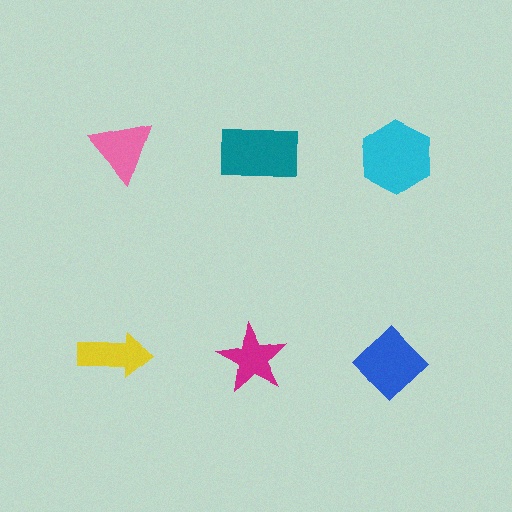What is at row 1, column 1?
A pink triangle.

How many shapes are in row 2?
3 shapes.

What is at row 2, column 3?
A blue diamond.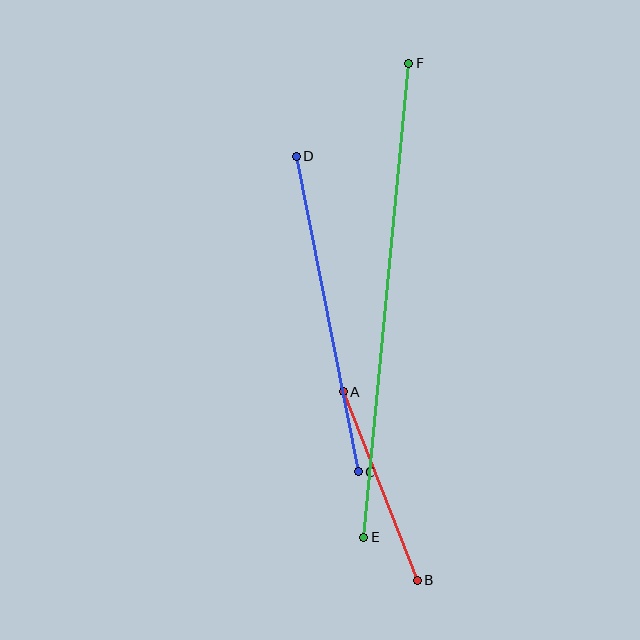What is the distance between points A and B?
The distance is approximately 203 pixels.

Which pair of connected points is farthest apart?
Points E and F are farthest apart.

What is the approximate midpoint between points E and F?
The midpoint is at approximately (386, 300) pixels.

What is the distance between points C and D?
The distance is approximately 322 pixels.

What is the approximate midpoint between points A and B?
The midpoint is at approximately (380, 486) pixels.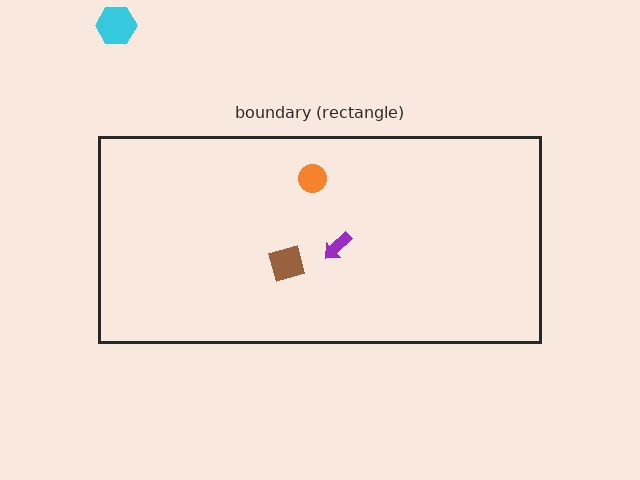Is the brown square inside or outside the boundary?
Inside.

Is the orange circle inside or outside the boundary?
Inside.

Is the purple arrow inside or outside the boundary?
Inside.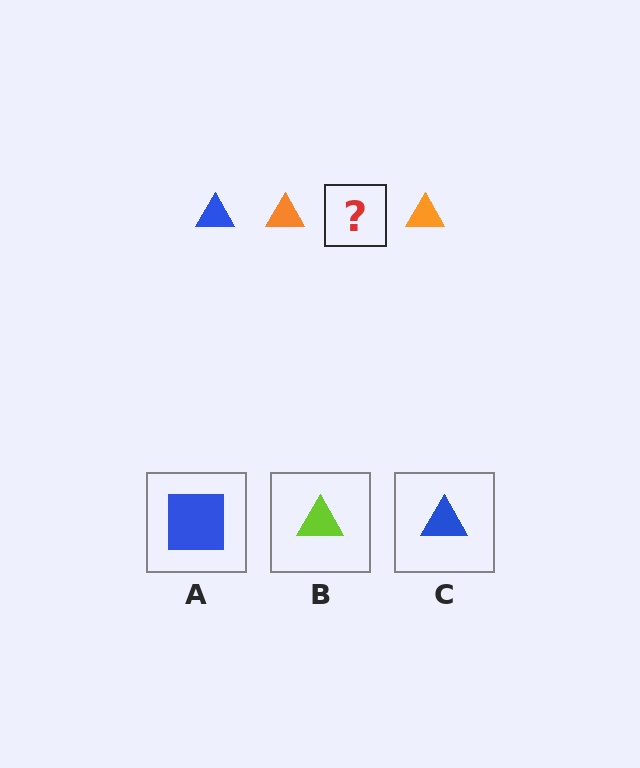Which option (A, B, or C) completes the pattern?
C.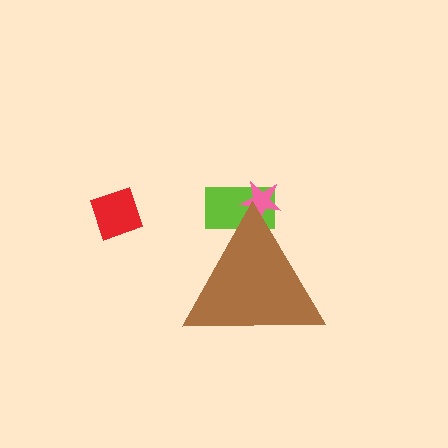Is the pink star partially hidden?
Yes, the pink star is partially hidden behind the brown triangle.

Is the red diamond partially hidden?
No, the red diamond is fully visible.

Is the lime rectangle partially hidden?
Yes, the lime rectangle is partially hidden behind the brown triangle.